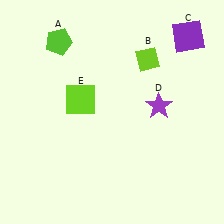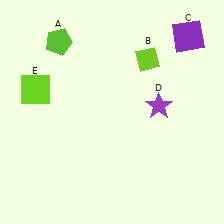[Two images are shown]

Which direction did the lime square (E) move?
The lime square (E) moved left.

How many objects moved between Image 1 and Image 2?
1 object moved between the two images.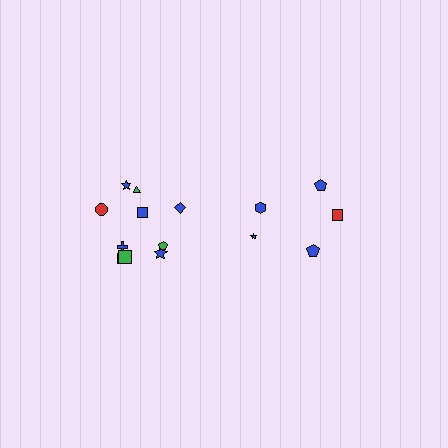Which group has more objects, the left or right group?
The left group.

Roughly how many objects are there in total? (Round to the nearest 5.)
Roughly 15 objects in total.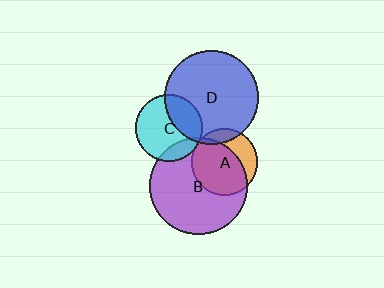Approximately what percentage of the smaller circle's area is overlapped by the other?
Approximately 15%.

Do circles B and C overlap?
Yes.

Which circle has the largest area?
Circle B (purple).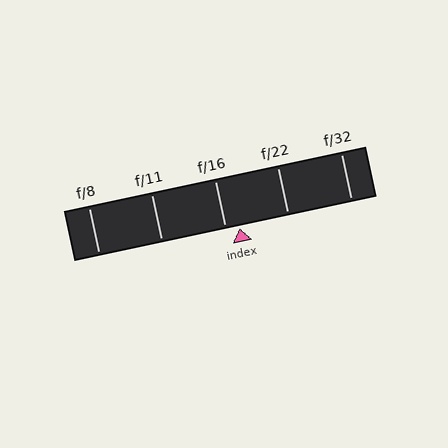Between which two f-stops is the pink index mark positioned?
The index mark is between f/16 and f/22.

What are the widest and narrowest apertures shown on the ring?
The widest aperture shown is f/8 and the narrowest is f/32.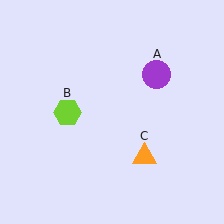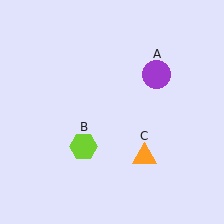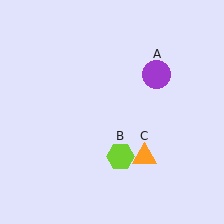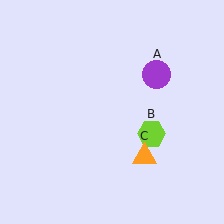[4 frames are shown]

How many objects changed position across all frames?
1 object changed position: lime hexagon (object B).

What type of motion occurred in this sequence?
The lime hexagon (object B) rotated counterclockwise around the center of the scene.